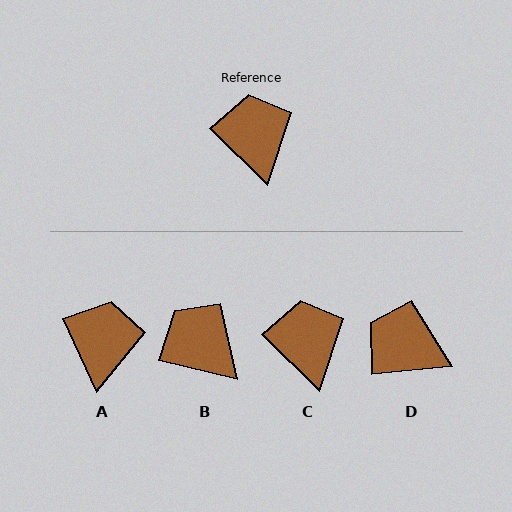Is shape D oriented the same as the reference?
No, it is off by about 50 degrees.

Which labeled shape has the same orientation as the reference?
C.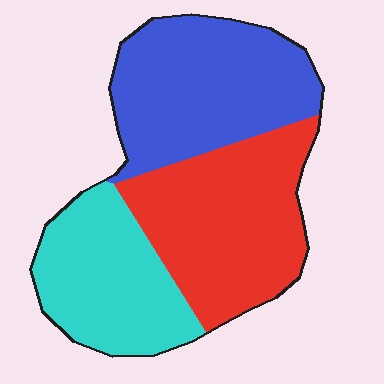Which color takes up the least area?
Cyan, at roughly 30%.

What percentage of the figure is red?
Red takes up between a third and a half of the figure.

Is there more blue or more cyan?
Blue.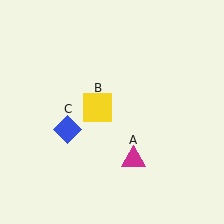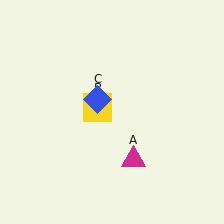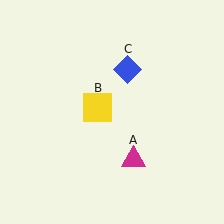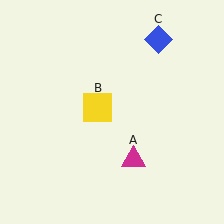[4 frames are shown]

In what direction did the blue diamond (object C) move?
The blue diamond (object C) moved up and to the right.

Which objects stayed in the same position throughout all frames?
Magenta triangle (object A) and yellow square (object B) remained stationary.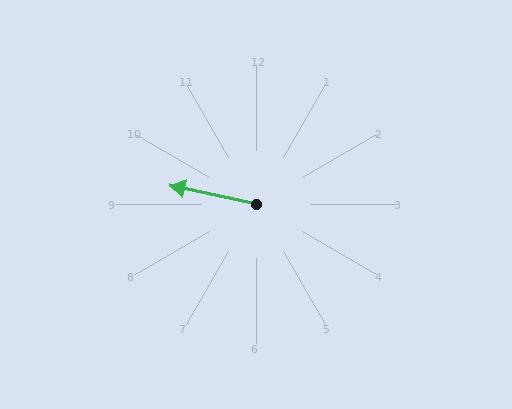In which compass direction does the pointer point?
West.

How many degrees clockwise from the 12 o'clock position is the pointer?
Approximately 283 degrees.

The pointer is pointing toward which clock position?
Roughly 9 o'clock.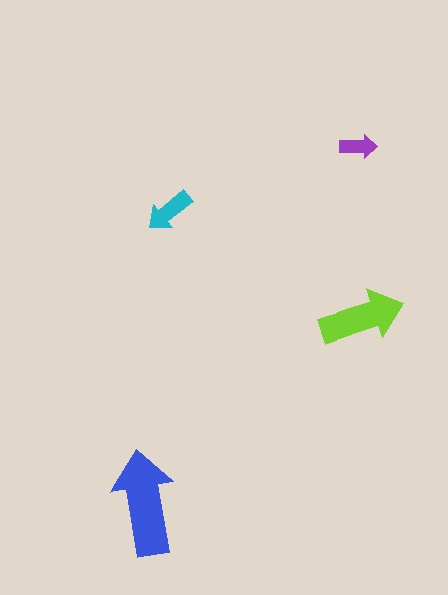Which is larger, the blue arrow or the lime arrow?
The blue one.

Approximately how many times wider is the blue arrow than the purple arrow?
About 3 times wider.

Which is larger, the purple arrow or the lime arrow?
The lime one.